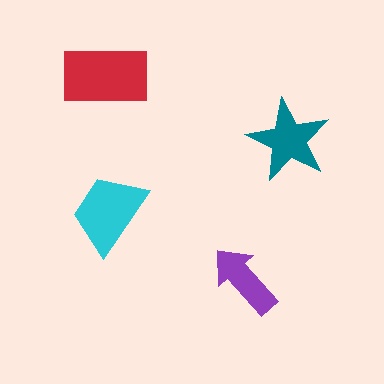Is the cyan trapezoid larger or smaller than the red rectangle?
Smaller.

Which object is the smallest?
The purple arrow.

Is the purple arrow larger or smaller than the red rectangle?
Smaller.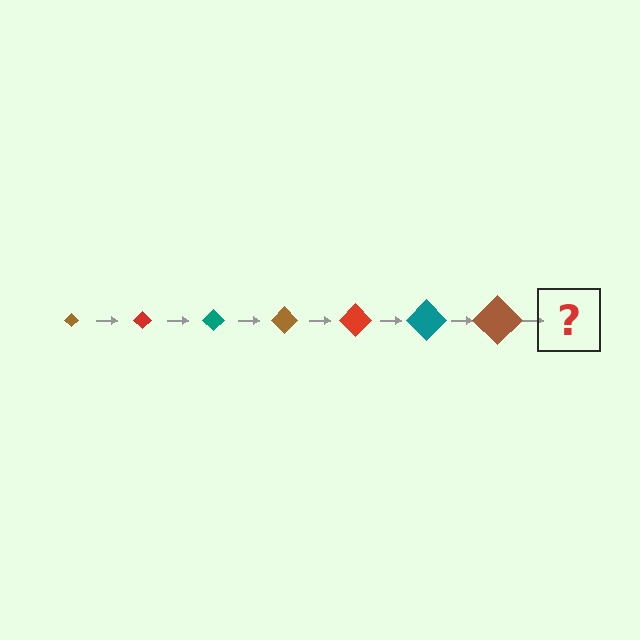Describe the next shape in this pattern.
It should be a red diamond, larger than the previous one.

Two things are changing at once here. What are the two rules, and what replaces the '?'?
The two rules are that the diamond grows larger each step and the color cycles through brown, red, and teal. The '?' should be a red diamond, larger than the previous one.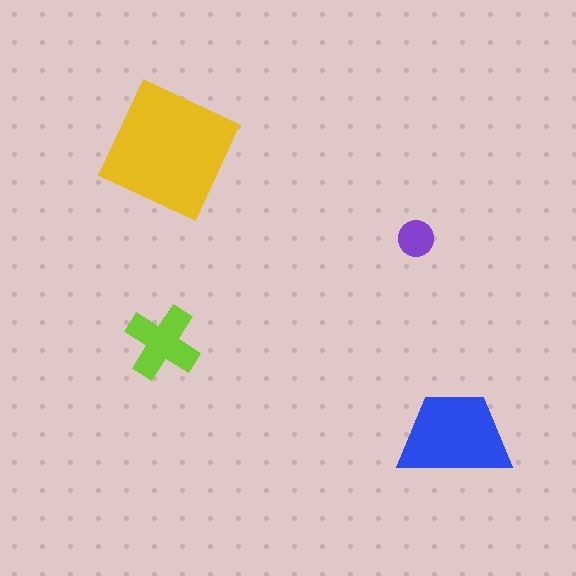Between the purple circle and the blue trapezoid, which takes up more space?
The blue trapezoid.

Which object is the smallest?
The purple circle.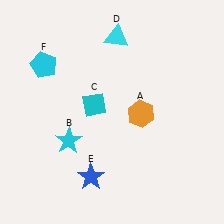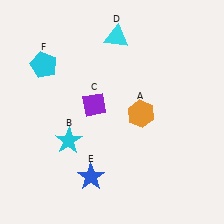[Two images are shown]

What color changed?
The diamond (C) changed from cyan in Image 1 to purple in Image 2.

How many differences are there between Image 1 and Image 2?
There is 1 difference between the two images.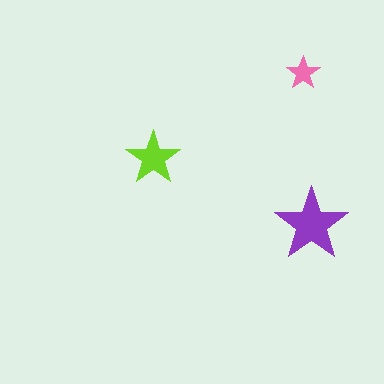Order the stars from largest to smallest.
the purple one, the lime one, the pink one.